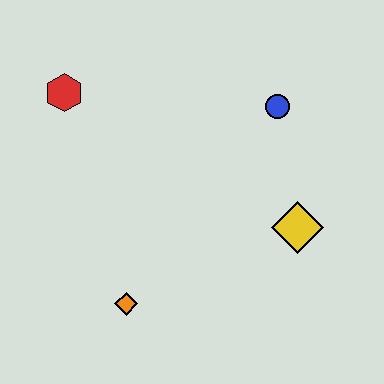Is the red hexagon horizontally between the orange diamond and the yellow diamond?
No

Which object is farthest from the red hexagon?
The yellow diamond is farthest from the red hexagon.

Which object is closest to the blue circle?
The yellow diamond is closest to the blue circle.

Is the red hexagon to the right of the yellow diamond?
No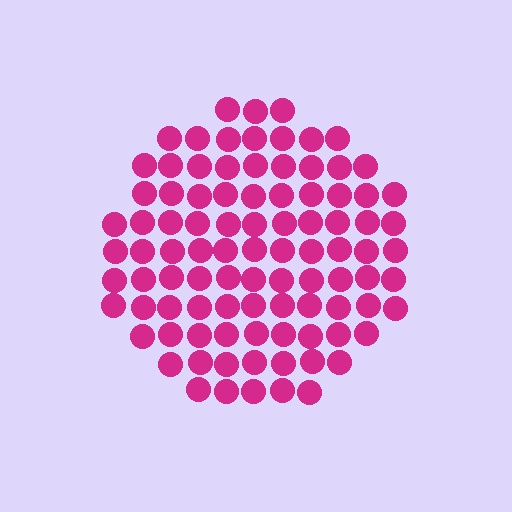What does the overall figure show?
The overall figure shows a circle.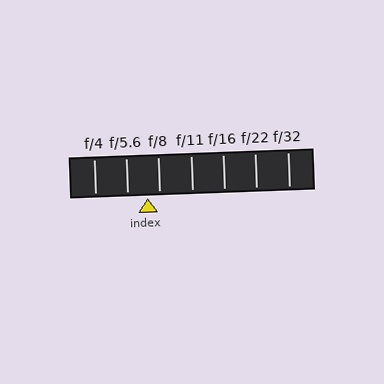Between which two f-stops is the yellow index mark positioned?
The index mark is between f/5.6 and f/8.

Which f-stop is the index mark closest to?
The index mark is closest to f/8.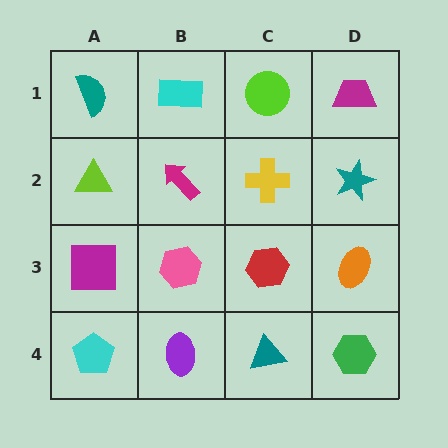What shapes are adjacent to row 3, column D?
A teal star (row 2, column D), a green hexagon (row 4, column D), a red hexagon (row 3, column C).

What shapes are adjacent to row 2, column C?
A lime circle (row 1, column C), a red hexagon (row 3, column C), a magenta arrow (row 2, column B), a teal star (row 2, column D).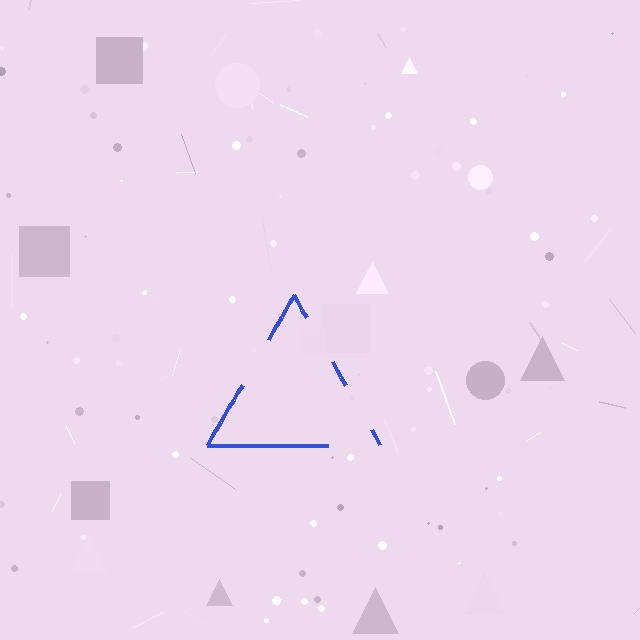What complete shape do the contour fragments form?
The contour fragments form a triangle.